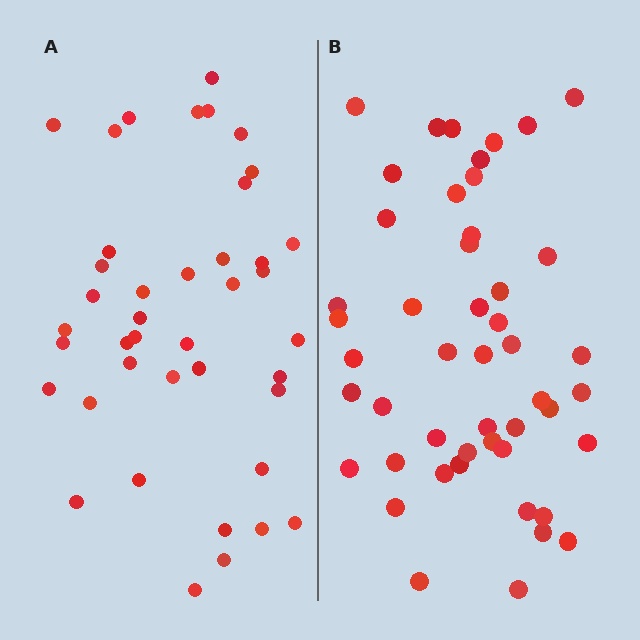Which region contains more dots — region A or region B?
Region B (the right region) has more dots.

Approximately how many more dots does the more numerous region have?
Region B has roughly 8 or so more dots than region A.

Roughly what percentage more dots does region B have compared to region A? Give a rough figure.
About 15% more.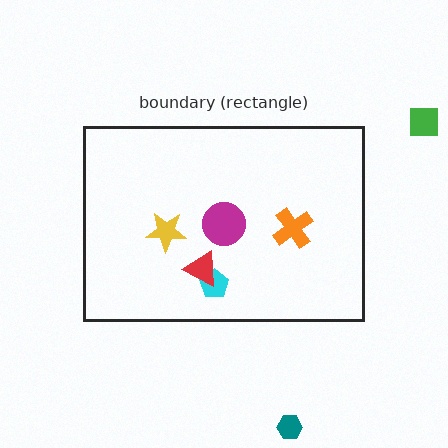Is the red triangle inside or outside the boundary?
Inside.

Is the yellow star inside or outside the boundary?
Inside.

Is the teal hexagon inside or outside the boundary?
Outside.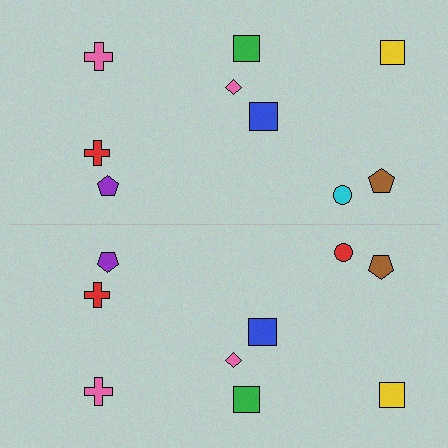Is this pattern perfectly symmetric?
No, the pattern is not perfectly symmetric. The red circle on the bottom side breaks the symmetry — its mirror counterpart is cyan.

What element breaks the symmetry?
The red circle on the bottom side breaks the symmetry — its mirror counterpart is cyan.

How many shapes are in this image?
There are 18 shapes in this image.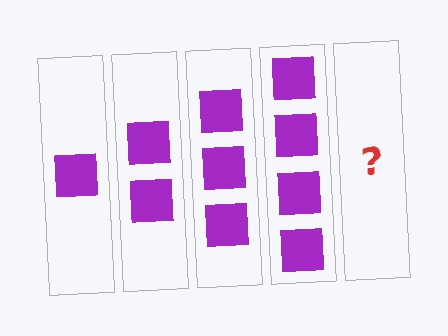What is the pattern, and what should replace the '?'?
The pattern is that each step adds one more square. The '?' should be 5 squares.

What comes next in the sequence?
The next element should be 5 squares.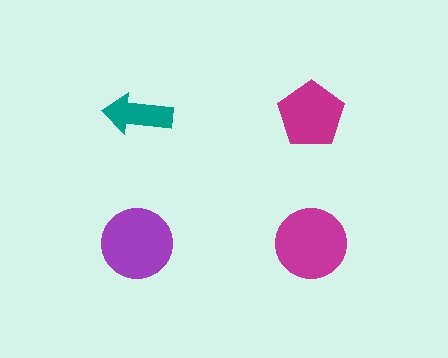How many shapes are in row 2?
2 shapes.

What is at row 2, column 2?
A magenta circle.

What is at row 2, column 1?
A purple circle.